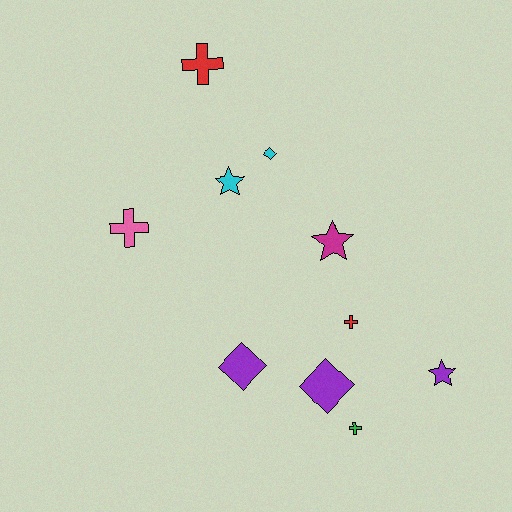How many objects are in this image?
There are 10 objects.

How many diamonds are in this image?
There are 3 diamonds.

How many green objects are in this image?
There is 1 green object.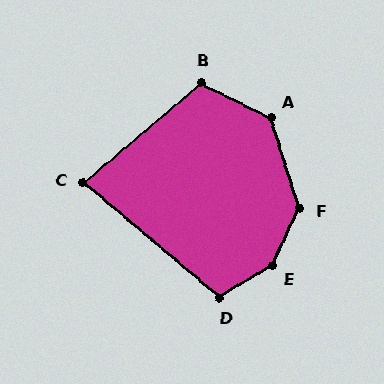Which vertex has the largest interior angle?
E, at approximately 147 degrees.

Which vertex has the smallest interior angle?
C, at approximately 80 degrees.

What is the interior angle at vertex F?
Approximately 137 degrees (obtuse).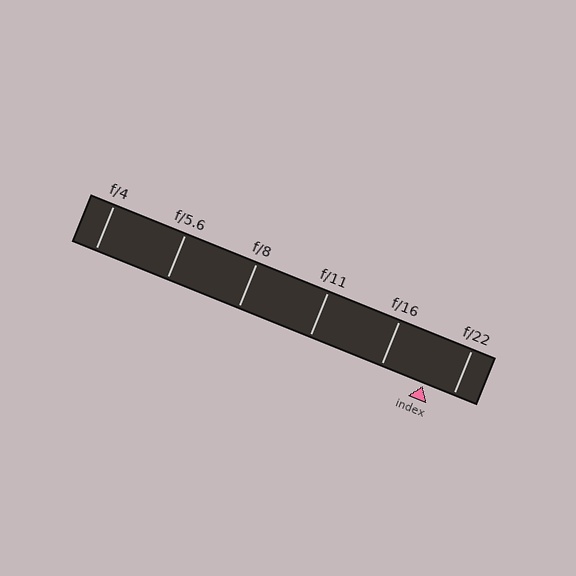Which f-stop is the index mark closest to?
The index mark is closest to f/22.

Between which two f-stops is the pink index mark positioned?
The index mark is between f/16 and f/22.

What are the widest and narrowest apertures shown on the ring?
The widest aperture shown is f/4 and the narrowest is f/22.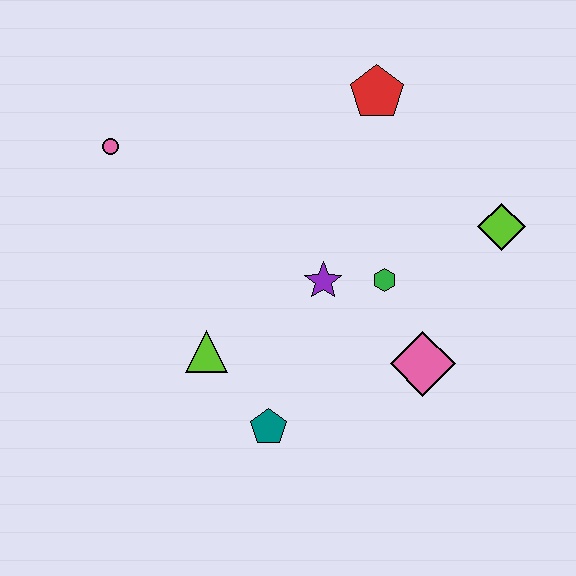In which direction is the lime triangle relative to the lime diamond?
The lime triangle is to the left of the lime diamond.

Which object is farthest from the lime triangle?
The lime diamond is farthest from the lime triangle.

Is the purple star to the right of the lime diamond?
No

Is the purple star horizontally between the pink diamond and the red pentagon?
No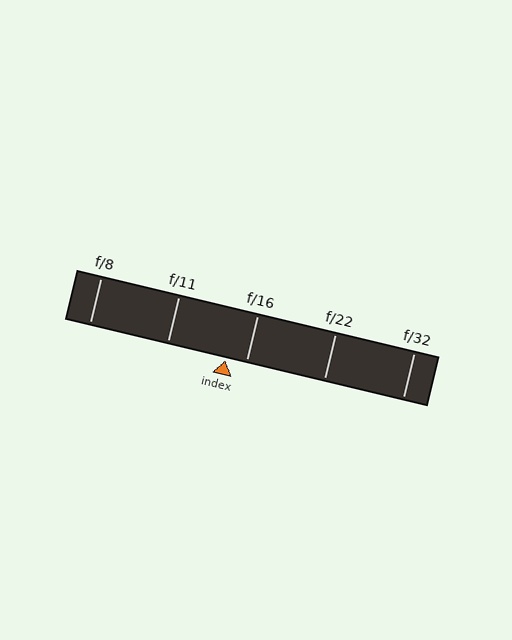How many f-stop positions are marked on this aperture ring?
There are 5 f-stop positions marked.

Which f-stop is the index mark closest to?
The index mark is closest to f/16.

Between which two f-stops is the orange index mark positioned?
The index mark is between f/11 and f/16.